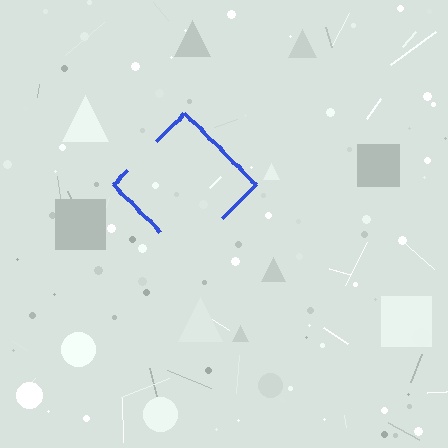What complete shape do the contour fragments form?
The contour fragments form a diamond.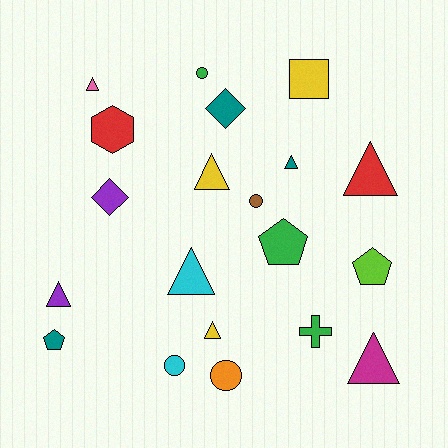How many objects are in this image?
There are 20 objects.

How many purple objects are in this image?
There are 2 purple objects.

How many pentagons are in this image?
There are 3 pentagons.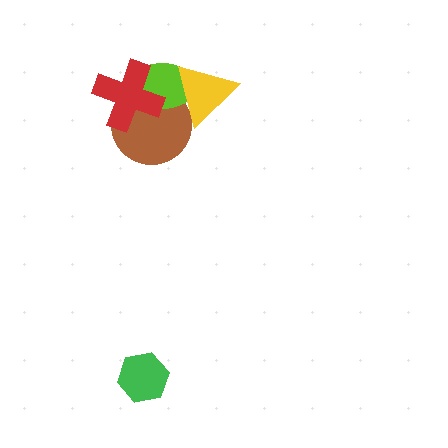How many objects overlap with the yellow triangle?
2 objects overlap with the yellow triangle.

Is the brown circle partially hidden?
Yes, it is partially covered by another shape.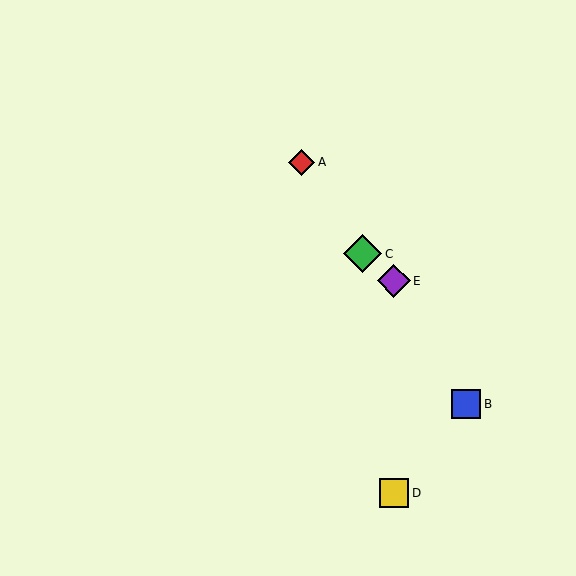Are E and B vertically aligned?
No, E is at x≈394 and B is at x≈466.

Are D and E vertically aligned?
Yes, both are at x≈394.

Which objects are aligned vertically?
Objects D, E are aligned vertically.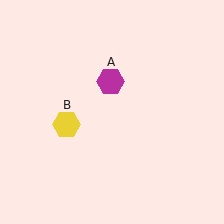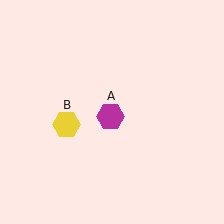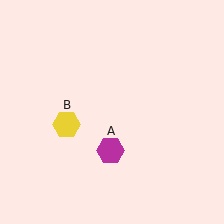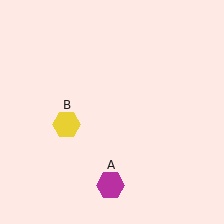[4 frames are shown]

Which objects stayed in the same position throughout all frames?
Yellow hexagon (object B) remained stationary.